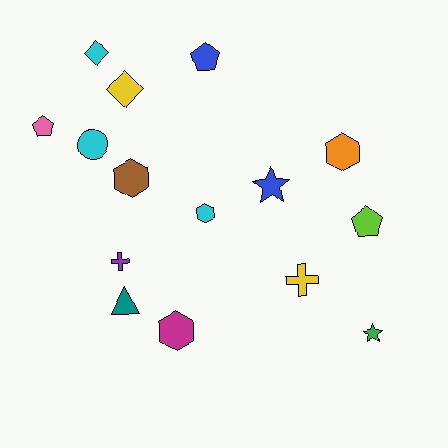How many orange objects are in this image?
There is 1 orange object.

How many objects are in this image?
There are 15 objects.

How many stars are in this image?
There are 2 stars.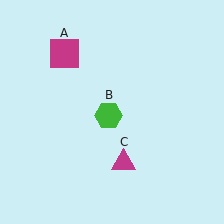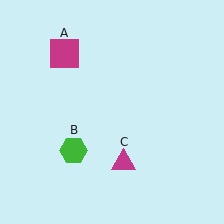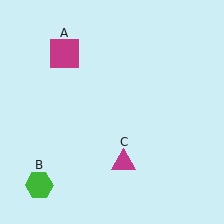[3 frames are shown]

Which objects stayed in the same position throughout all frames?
Magenta square (object A) and magenta triangle (object C) remained stationary.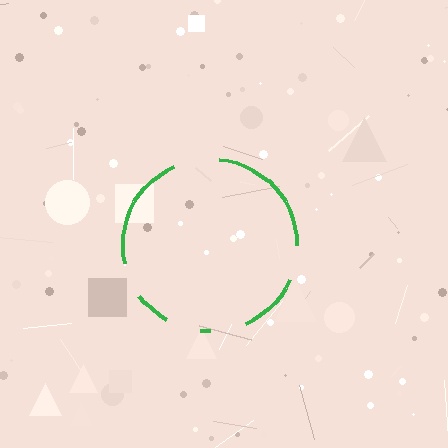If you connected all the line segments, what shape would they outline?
They would outline a circle.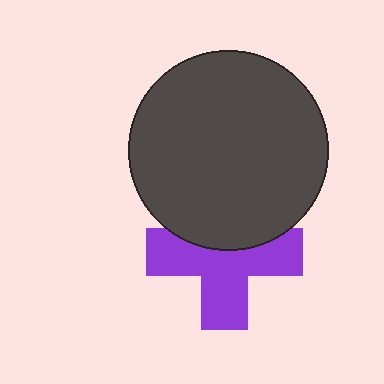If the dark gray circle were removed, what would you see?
You would see the complete purple cross.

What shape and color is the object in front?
The object in front is a dark gray circle.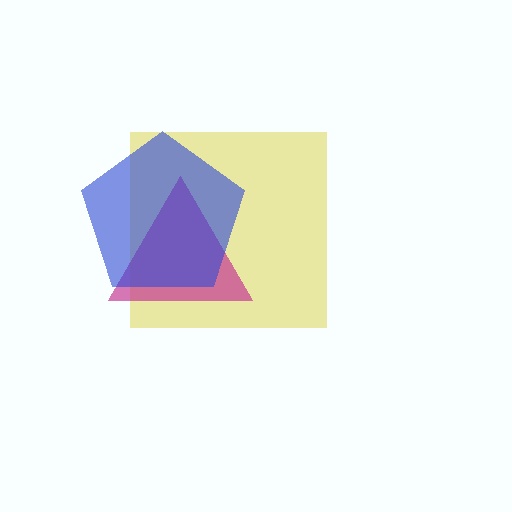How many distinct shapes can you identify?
There are 3 distinct shapes: a yellow square, a magenta triangle, a blue pentagon.